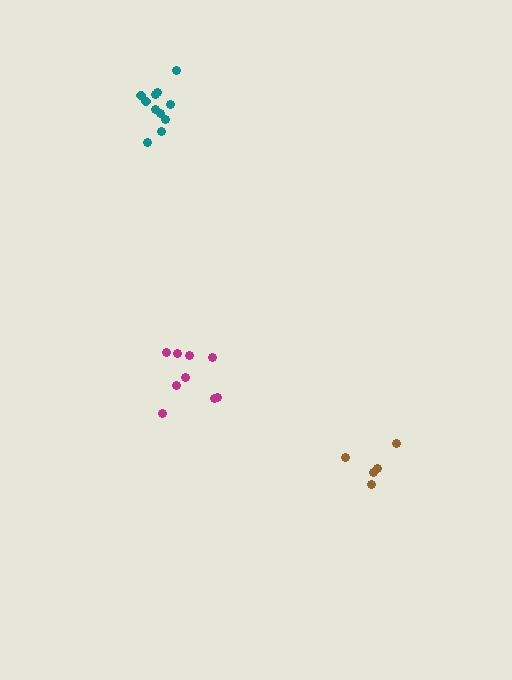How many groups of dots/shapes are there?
There are 3 groups.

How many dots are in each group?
Group 1: 9 dots, Group 2: 11 dots, Group 3: 5 dots (25 total).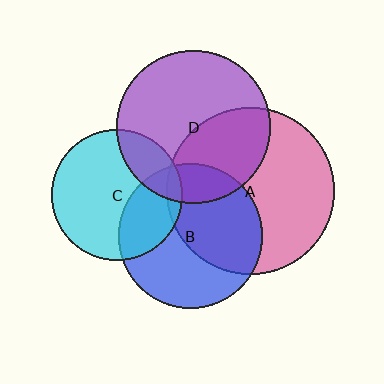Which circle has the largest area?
Circle A (pink).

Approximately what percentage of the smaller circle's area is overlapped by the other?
Approximately 5%.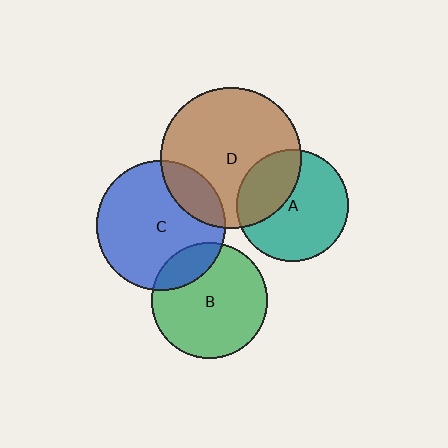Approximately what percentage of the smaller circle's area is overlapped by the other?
Approximately 35%.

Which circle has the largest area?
Circle D (brown).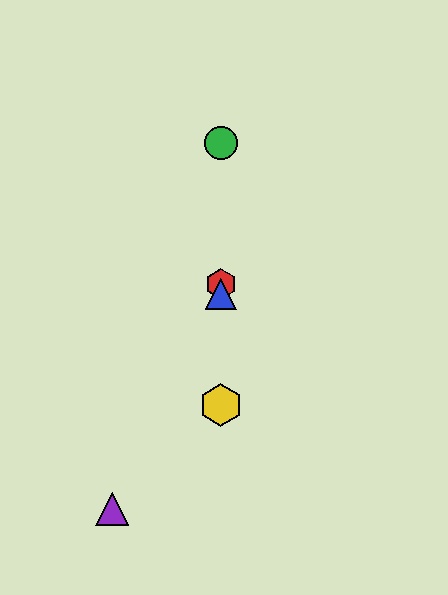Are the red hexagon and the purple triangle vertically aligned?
No, the red hexagon is at x≈221 and the purple triangle is at x≈112.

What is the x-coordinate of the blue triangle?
The blue triangle is at x≈221.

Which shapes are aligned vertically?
The red hexagon, the blue triangle, the green circle, the yellow hexagon are aligned vertically.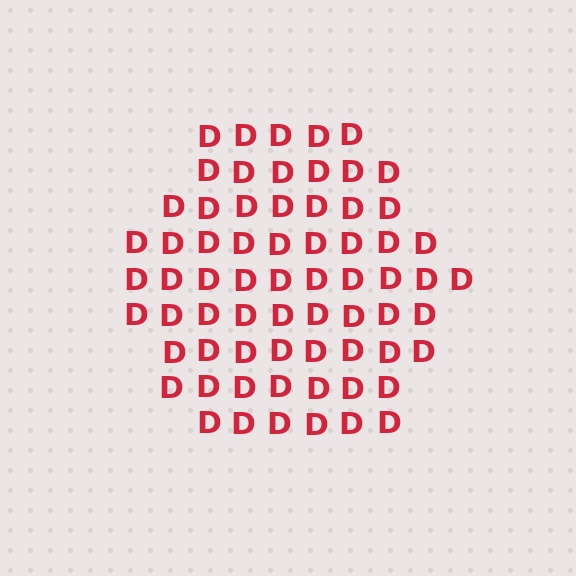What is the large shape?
The large shape is a hexagon.